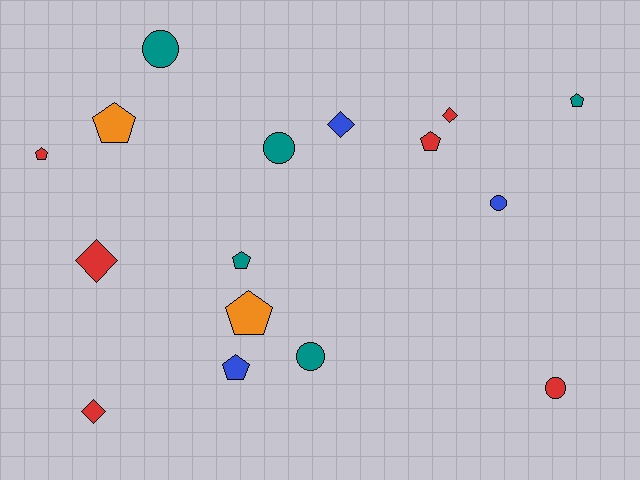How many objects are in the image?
There are 16 objects.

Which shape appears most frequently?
Pentagon, with 7 objects.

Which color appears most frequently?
Red, with 6 objects.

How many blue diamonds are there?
There is 1 blue diamond.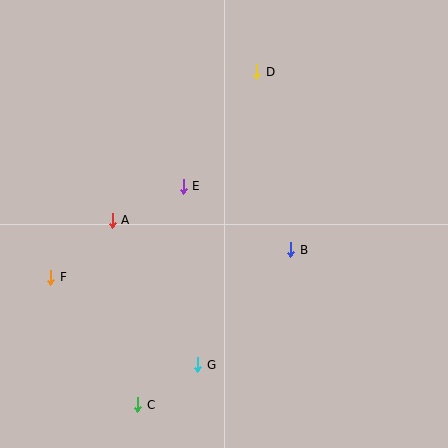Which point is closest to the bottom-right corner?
Point B is closest to the bottom-right corner.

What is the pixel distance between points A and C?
The distance between A and C is 186 pixels.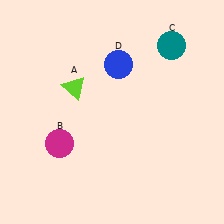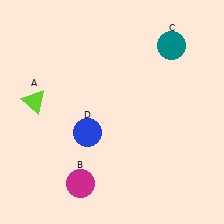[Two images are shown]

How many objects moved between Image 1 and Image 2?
3 objects moved between the two images.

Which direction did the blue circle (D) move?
The blue circle (D) moved down.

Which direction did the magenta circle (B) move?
The magenta circle (B) moved down.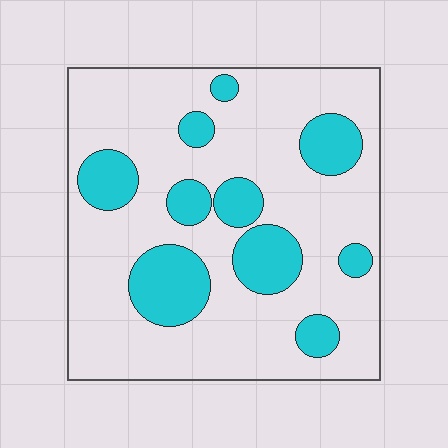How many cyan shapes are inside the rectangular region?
10.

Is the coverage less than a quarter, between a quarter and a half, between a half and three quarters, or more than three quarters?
Less than a quarter.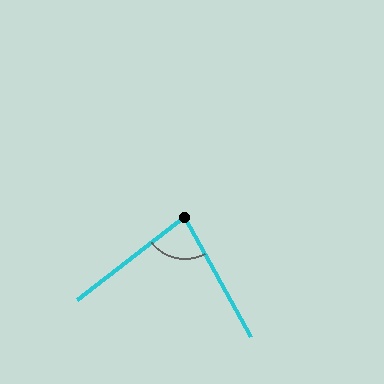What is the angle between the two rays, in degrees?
Approximately 81 degrees.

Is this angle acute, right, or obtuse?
It is acute.